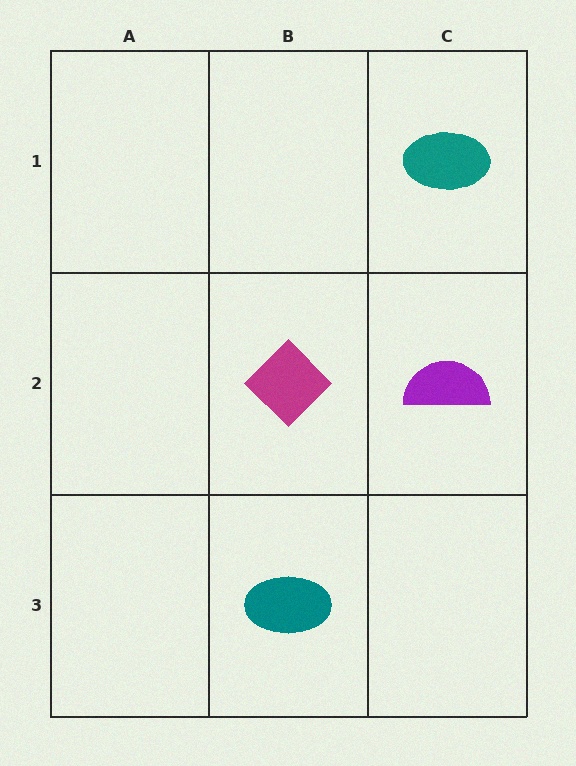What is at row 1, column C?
A teal ellipse.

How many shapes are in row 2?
2 shapes.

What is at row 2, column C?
A purple semicircle.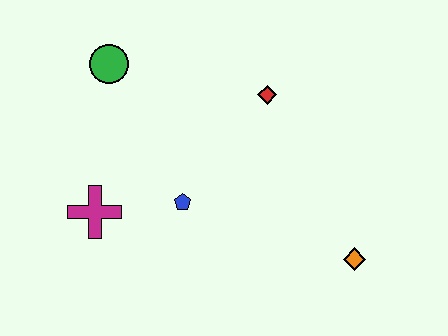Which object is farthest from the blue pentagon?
The orange diamond is farthest from the blue pentagon.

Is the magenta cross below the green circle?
Yes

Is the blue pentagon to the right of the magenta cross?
Yes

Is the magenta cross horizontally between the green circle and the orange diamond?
No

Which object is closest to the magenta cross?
The blue pentagon is closest to the magenta cross.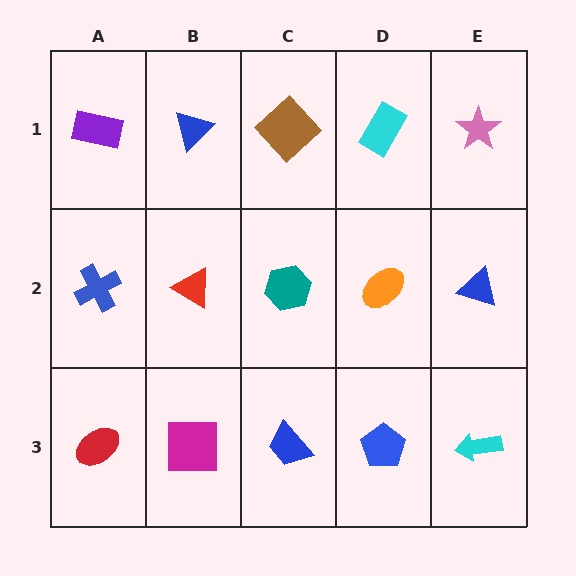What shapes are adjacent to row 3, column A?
A blue cross (row 2, column A), a magenta square (row 3, column B).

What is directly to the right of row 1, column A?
A blue triangle.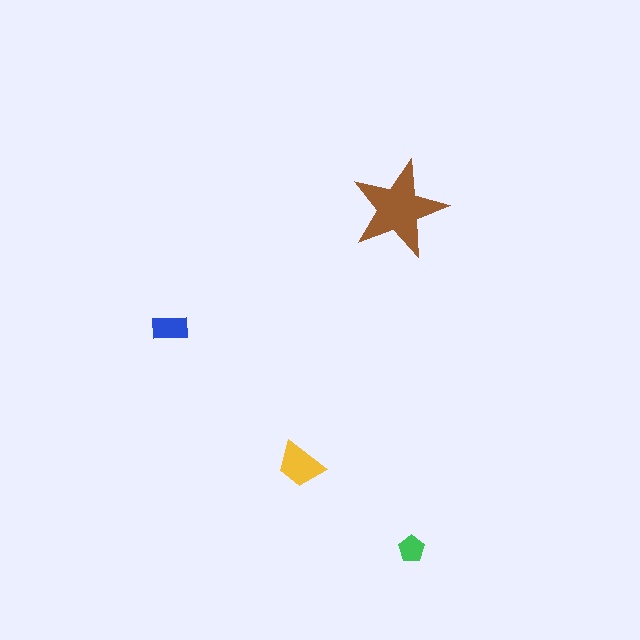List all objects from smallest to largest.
The green pentagon, the blue rectangle, the yellow trapezoid, the brown star.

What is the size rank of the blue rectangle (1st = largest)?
3rd.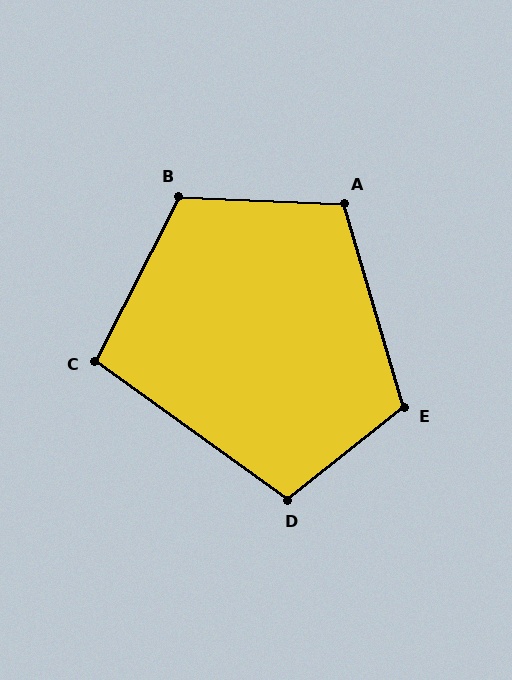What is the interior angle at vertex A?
Approximately 109 degrees (obtuse).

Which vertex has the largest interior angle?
B, at approximately 115 degrees.